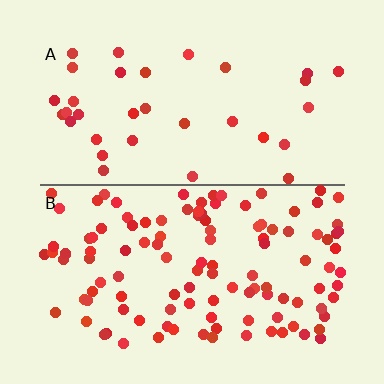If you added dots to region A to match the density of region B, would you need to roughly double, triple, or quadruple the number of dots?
Approximately triple.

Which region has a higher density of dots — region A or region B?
B (the bottom).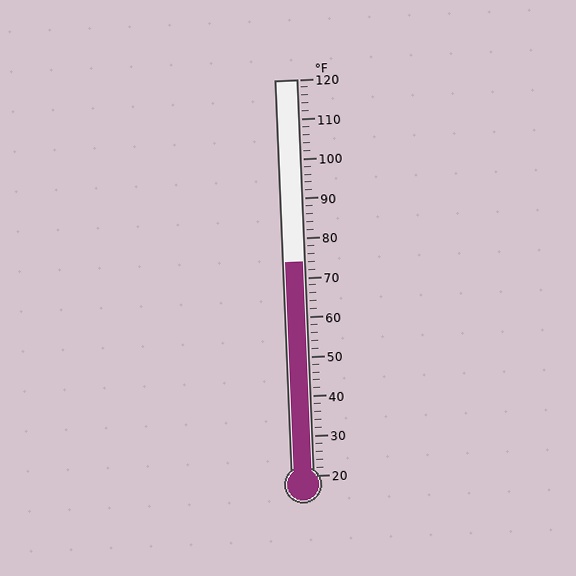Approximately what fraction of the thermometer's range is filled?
The thermometer is filled to approximately 55% of its range.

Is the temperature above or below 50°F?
The temperature is above 50°F.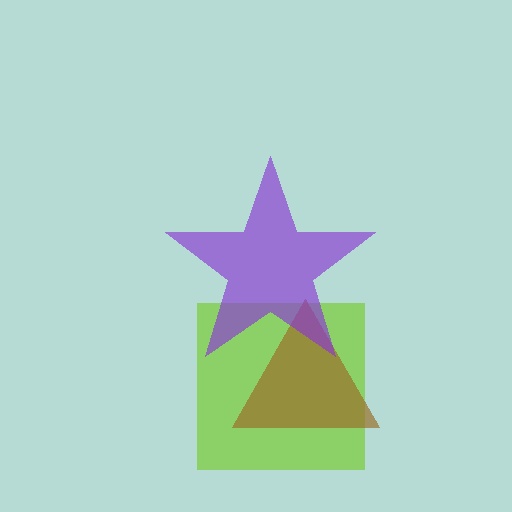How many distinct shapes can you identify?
There are 3 distinct shapes: a lime square, a brown triangle, a purple star.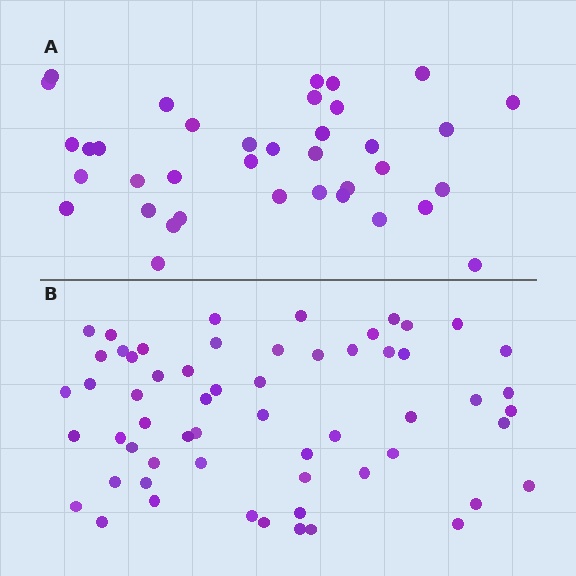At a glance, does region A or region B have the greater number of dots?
Region B (the bottom region) has more dots.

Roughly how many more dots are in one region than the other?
Region B has approximately 20 more dots than region A.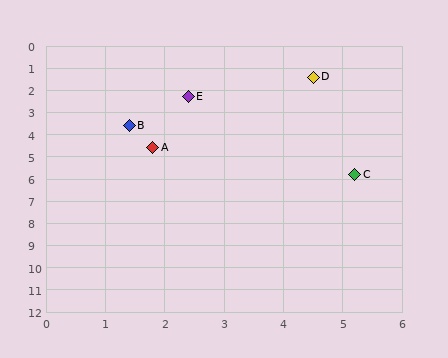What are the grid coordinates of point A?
Point A is at approximately (1.8, 4.6).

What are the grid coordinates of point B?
Point B is at approximately (1.4, 3.6).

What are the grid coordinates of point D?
Point D is at approximately (4.5, 1.4).